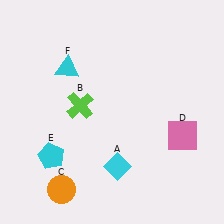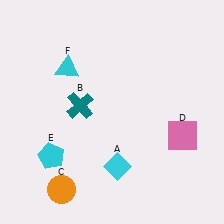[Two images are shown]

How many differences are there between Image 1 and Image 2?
There is 1 difference between the two images.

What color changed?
The cross (B) changed from lime in Image 1 to teal in Image 2.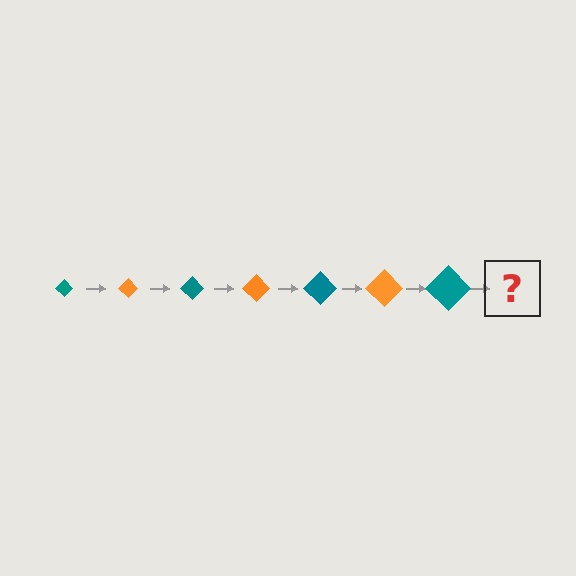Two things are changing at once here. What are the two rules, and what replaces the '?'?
The two rules are that the diamond grows larger each step and the color cycles through teal and orange. The '?' should be an orange diamond, larger than the previous one.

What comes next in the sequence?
The next element should be an orange diamond, larger than the previous one.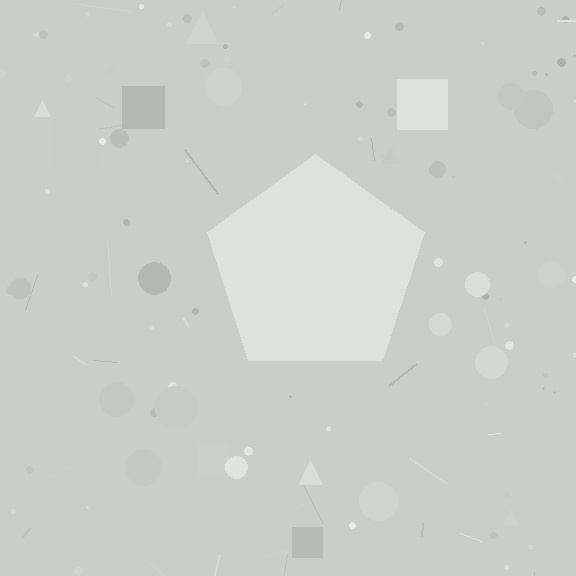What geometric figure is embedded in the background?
A pentagon is embedded in the background.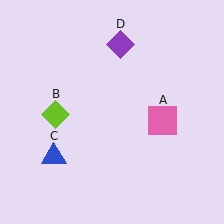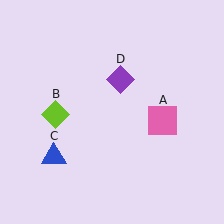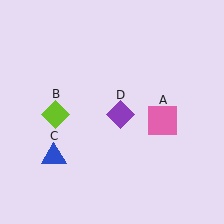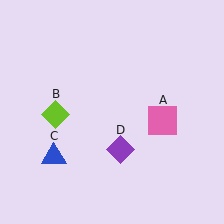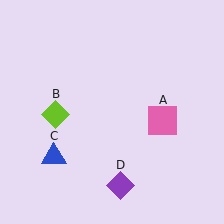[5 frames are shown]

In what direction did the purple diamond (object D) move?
The purple diamond (object D) moved down.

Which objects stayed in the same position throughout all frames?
Pink square (object A) and lime diamond (object B) and blue triangle (object C) remained stationary.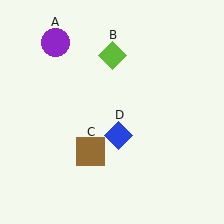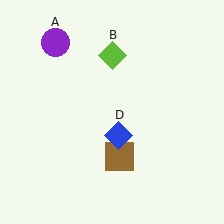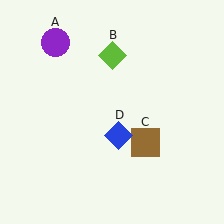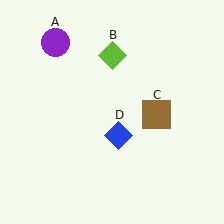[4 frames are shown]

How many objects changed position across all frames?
1 object changed position: brown square (object C).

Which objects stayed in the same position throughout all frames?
Purple circle (object A) and lime diamond (object B) and blue diamond (object D) remained stationary.